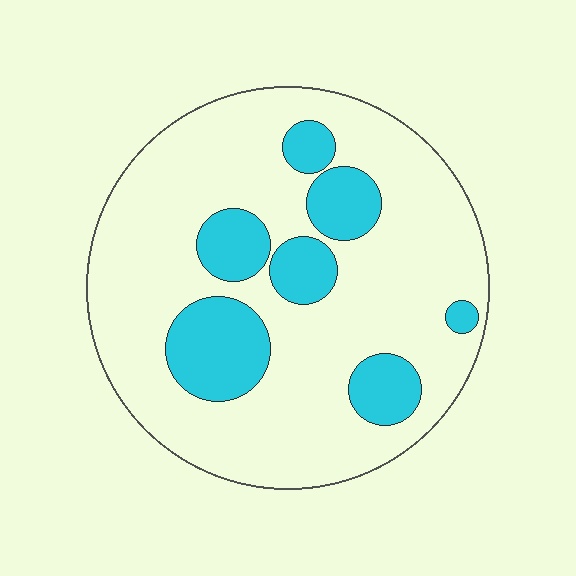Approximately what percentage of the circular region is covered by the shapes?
Approximately 20%.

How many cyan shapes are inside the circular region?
7.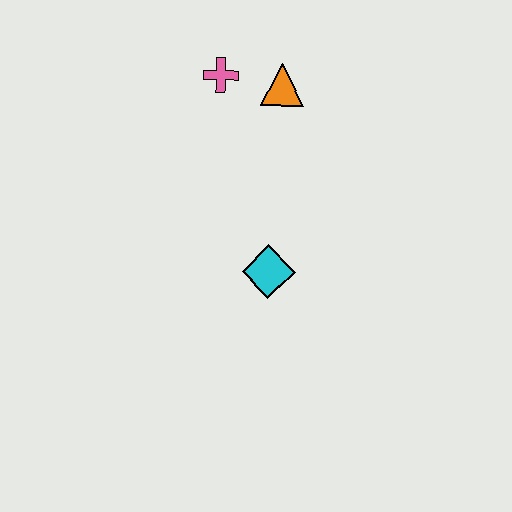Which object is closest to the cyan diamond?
The orange triangle is closest to the cyan diamond.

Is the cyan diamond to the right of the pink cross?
Yes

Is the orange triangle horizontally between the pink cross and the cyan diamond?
No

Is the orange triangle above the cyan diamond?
Yes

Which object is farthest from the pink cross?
The cyan diamond is farthest from the pink cross.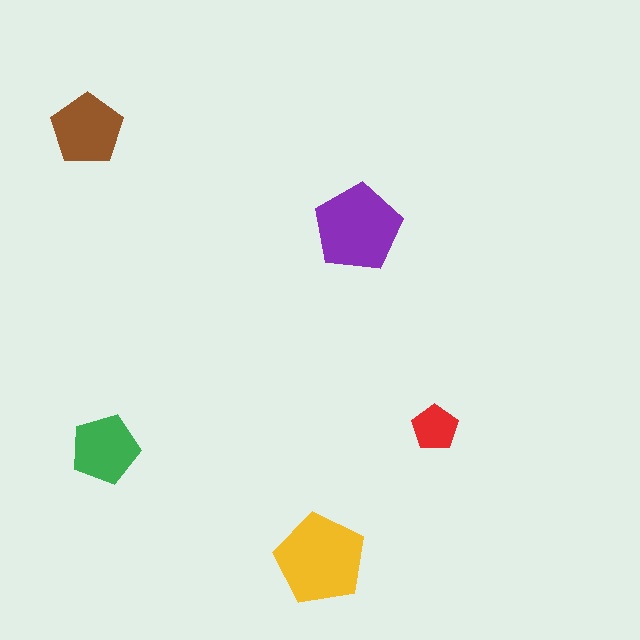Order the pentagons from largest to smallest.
the yellow one, the purple one, the brown one, the green one, the red one.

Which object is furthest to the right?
The red pentagon is rightmost.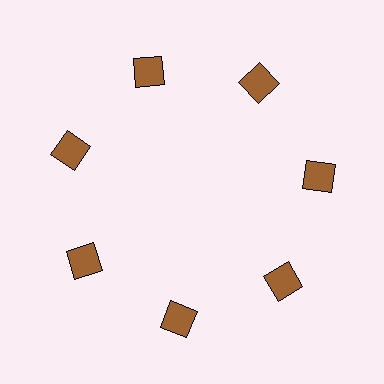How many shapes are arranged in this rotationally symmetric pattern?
There are 7 shapes, arranged in 7 groups of 1.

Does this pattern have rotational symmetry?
Yes, this pattern has 7-fold rotational symmetry. It looks the same after rotating 51 degrees around the center.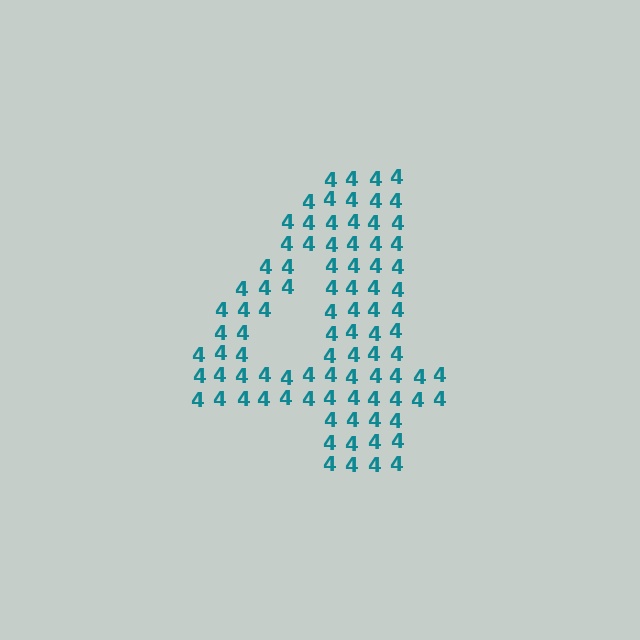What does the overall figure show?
The overall figure shows the digit 4.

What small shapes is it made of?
It is made of small digit 4's.